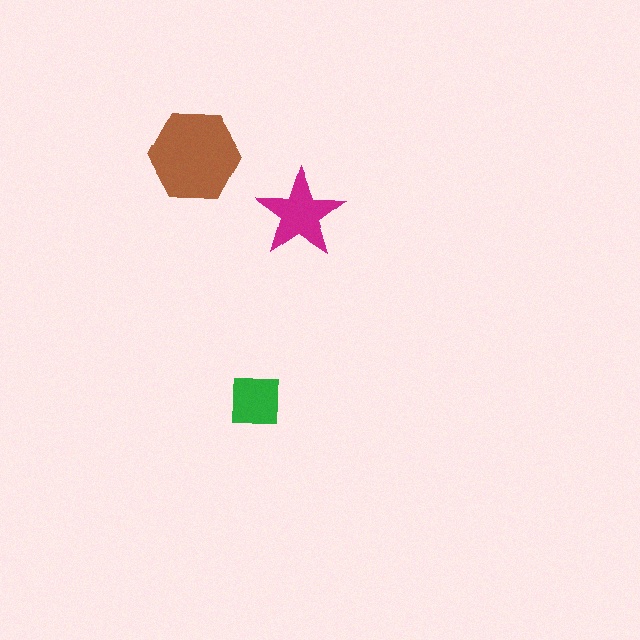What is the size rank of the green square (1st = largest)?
3rd.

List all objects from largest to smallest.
The brown hexagon, the magenta star, the green square.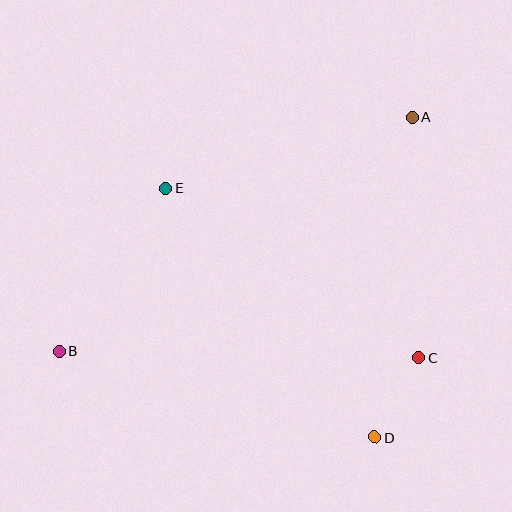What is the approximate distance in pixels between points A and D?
The distance between A and D is approximately 322 pixels.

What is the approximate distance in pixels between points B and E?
The distance between B and E is approximately 195 pixels.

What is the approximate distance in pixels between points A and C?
The distance between A and C is approximately 240 pixels.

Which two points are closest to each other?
Points C and D are closest to each other.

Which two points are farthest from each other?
Points A and B are farthest from each other.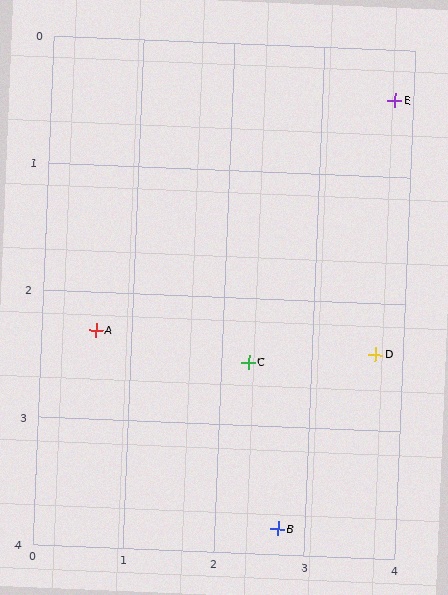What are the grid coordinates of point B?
Point B is at approximately (2.7, 3.8).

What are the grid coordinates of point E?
Point E is at approximately (3.8, 0.4).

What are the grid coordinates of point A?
Point A is at approximately (0.6, 2.3).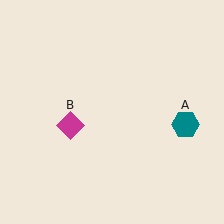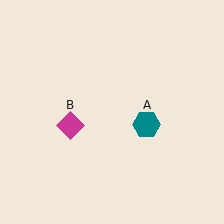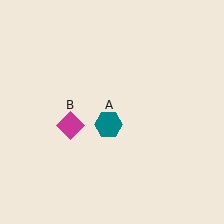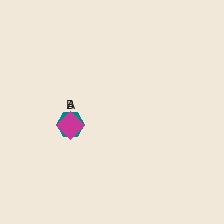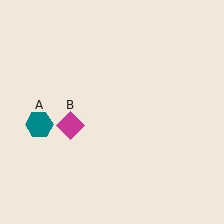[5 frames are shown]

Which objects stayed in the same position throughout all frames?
Magenta diamond (object B) remained stationary.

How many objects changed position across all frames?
1 object changed position: teal hexagon (object A).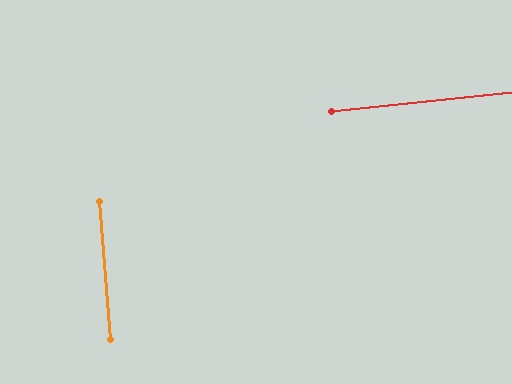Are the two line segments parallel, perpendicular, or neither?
Perpendicular — they meet at approximately 88°.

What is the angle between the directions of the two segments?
Approximately 88 degrees.